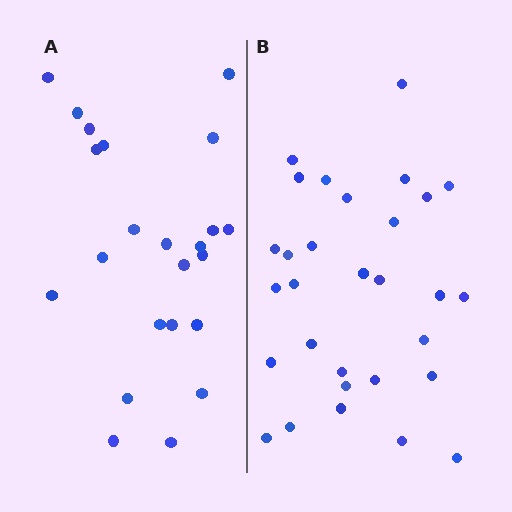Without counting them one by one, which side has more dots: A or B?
Region B (the right region) has more dots.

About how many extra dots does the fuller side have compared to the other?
Region B has roughly 8 or so more dots than region A.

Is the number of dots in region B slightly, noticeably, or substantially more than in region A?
Region B has noticeably more, but not dramatically so. The ratio is roughly 1.3 to 1.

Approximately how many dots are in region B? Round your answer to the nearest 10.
About 30 dots.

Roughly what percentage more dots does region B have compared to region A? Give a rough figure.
About 30% more.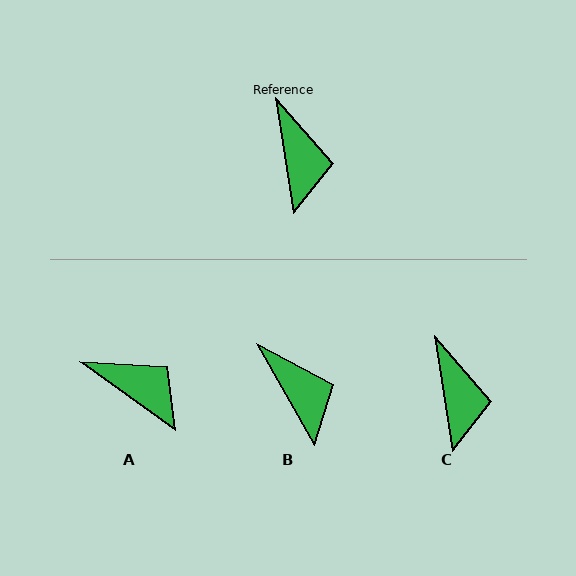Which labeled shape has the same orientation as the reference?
C.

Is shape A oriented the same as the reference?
No, it is off by about 45 degrees.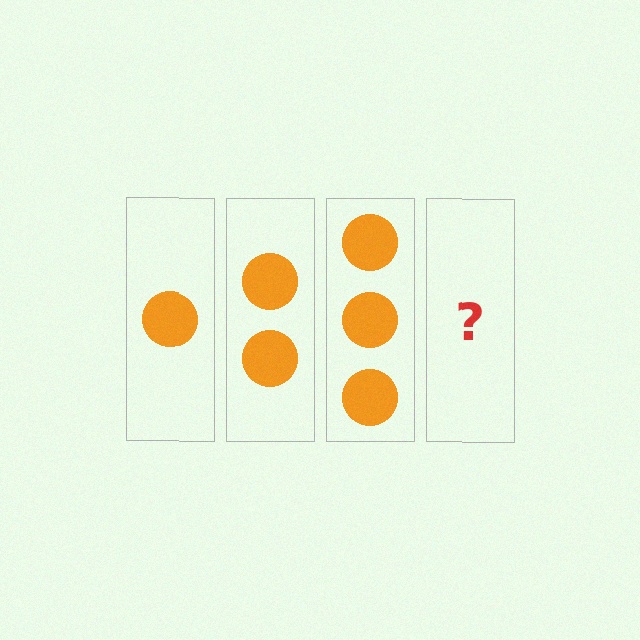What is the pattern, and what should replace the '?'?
The pattern is that each step adds one more circle. The '?' should be 4 circles.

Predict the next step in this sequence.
The next step is 4 circles.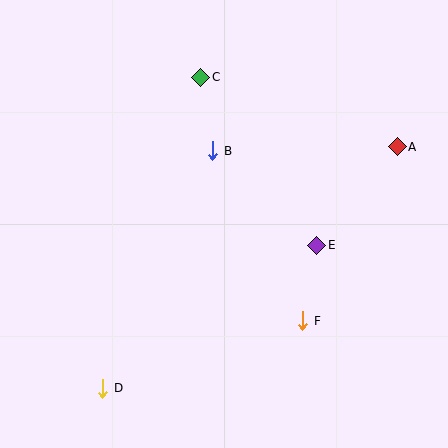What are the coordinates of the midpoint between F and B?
The midpoint between F and B is at (258, 236).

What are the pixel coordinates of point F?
Point F is at (303, 321).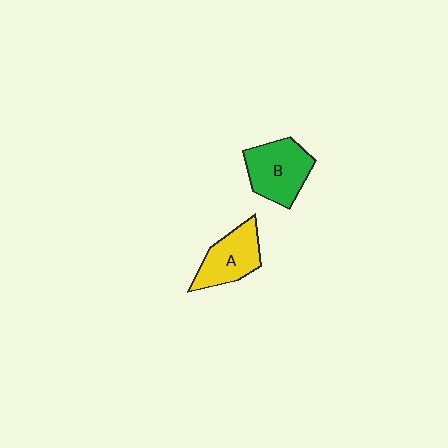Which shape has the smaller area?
Shape A (yellow).